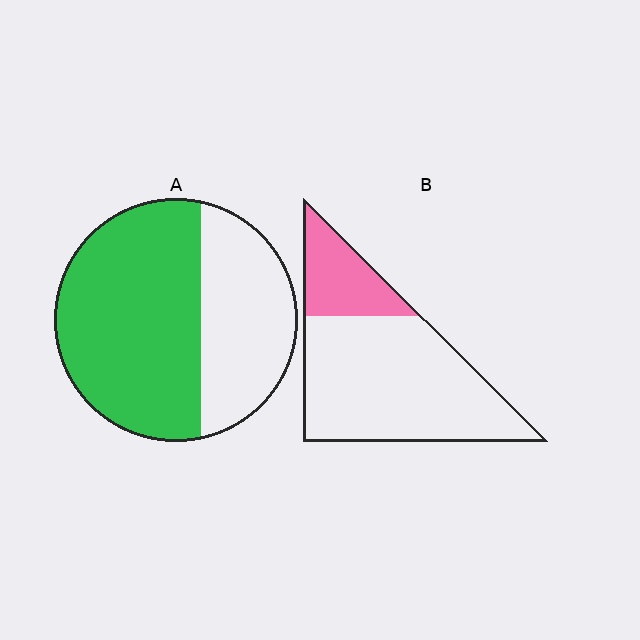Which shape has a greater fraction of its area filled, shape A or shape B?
Shape A.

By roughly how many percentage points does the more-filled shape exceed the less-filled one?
By roughly 40 percentage points (A over B).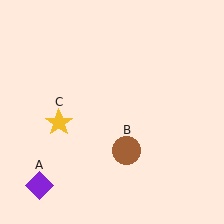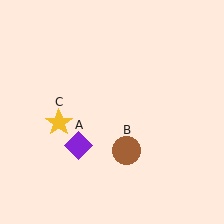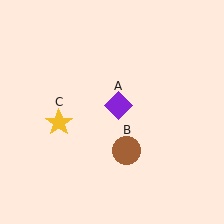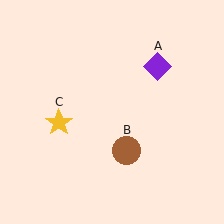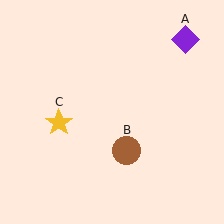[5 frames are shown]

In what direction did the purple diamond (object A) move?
The purple diamond (object A) moved up and to the right.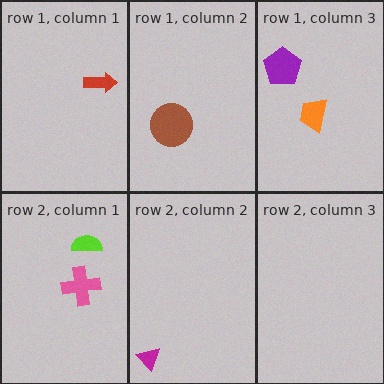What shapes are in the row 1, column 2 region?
The brown circle.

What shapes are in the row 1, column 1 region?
The red arrow.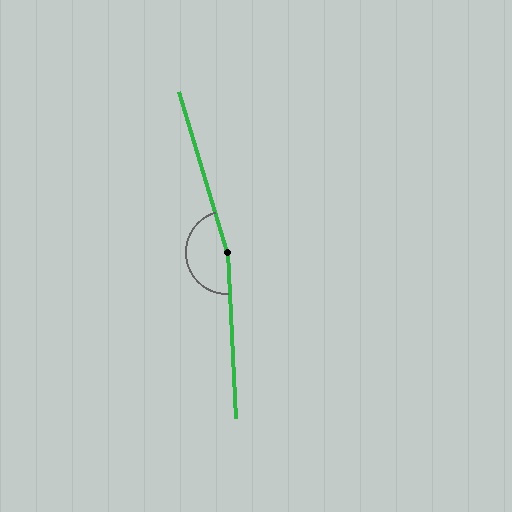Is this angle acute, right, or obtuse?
It is obtuse.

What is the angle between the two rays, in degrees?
Approximately 166 degrees.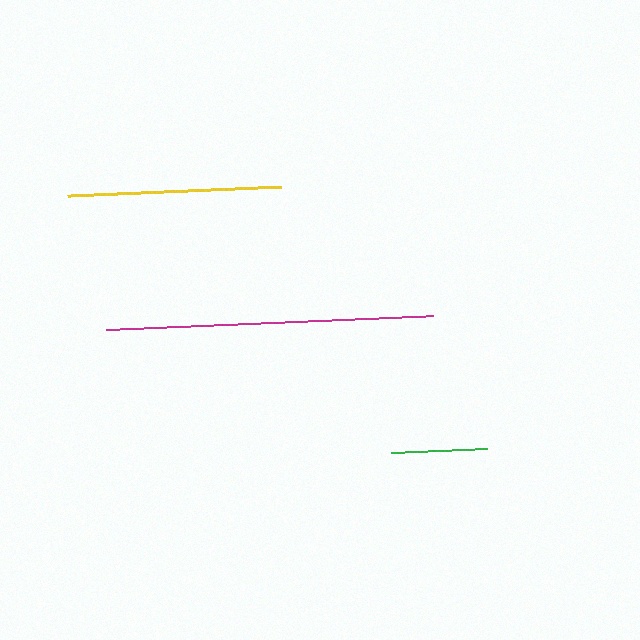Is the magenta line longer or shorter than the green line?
The magenta line is longer than the green line.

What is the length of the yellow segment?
The yellow segment is approximately 214 pixels long.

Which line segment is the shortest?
The green line is the shortest at approximately 97 pixels.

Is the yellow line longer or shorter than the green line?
The yellow line is longer than the green line.